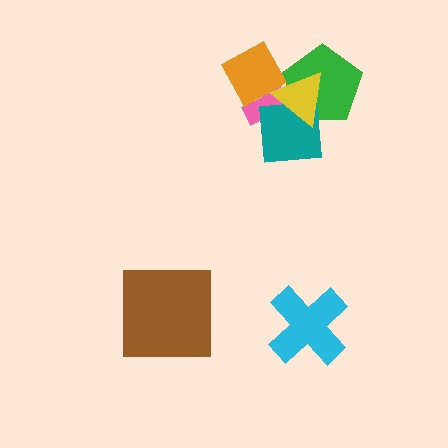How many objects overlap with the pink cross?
4 objects overlap with the pink cross.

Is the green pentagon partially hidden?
Yes, it is partially covered by another shape.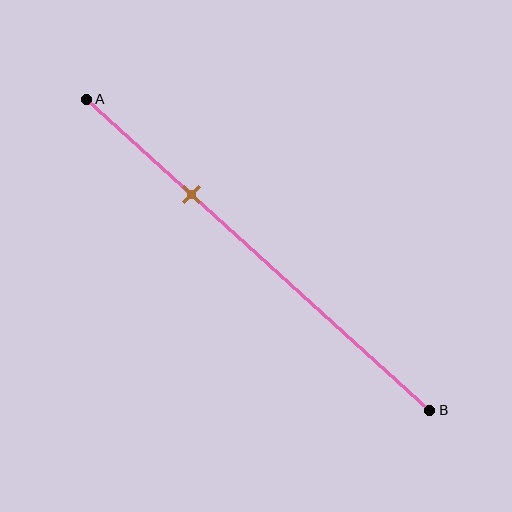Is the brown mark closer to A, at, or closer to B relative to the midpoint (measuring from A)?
The brown mark is closer to point A than the midpoint of segment AB.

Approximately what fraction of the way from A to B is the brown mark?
The brown mark is approximately 30% of the way from A to B.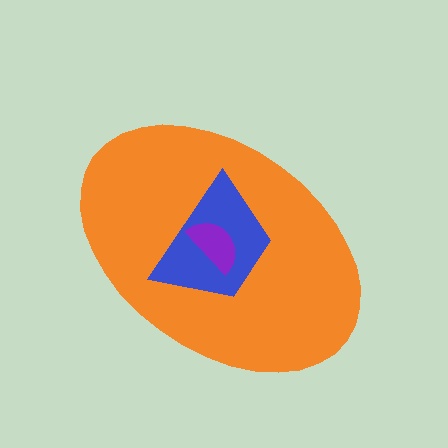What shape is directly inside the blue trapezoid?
The purple semicircle.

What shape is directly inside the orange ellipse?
The blue trapezoid.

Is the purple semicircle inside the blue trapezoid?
Yes.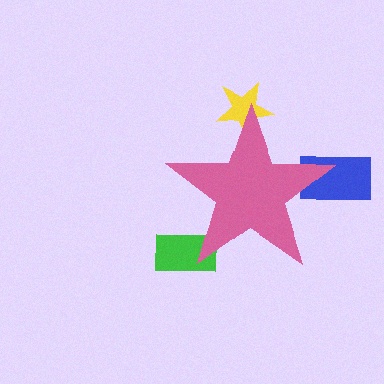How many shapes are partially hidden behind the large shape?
3 shapes are partially hidden.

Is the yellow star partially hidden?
Yes, the yellow star is partially hidden behind the pink star.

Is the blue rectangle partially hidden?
Yes, the blue rectangle is partially hidden behind the pink star.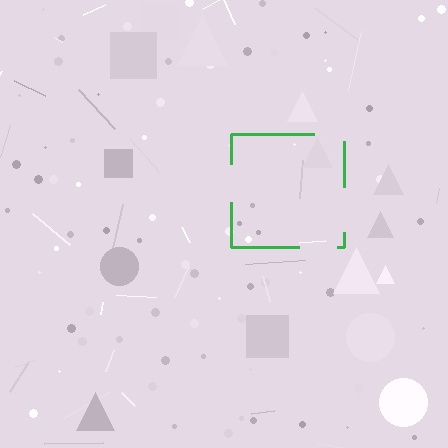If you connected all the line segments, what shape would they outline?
They would outline a square.